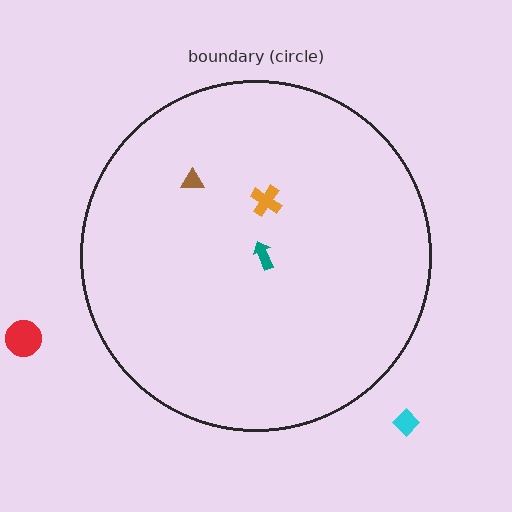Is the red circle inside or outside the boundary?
Outside.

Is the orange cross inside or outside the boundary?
Inside.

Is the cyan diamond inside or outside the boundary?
Outside.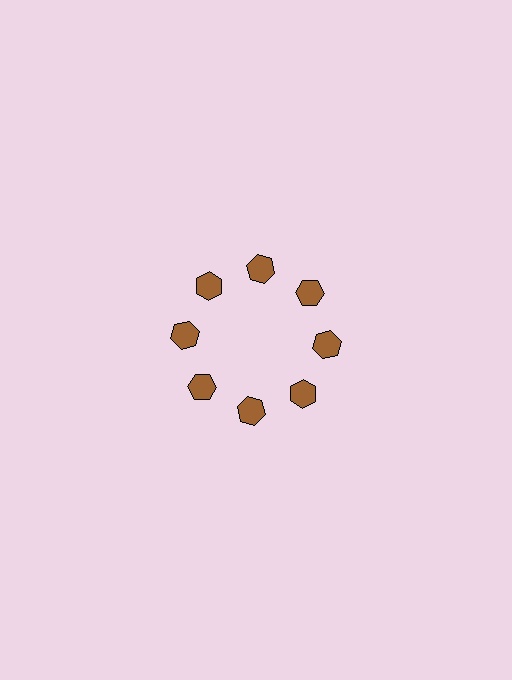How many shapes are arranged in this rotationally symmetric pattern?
There are 8 shapes, arranged in 8 groups of 1.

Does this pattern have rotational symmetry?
Yes, this pattern has 8-fold rotational symmetry. It looks the same after rotating 45 degrees around the center.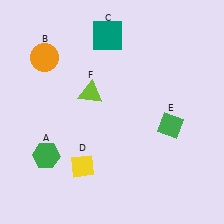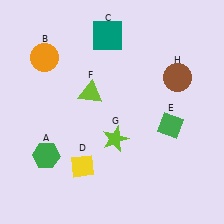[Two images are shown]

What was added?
A lime star (G), a brown circle (H) were added in Image 2.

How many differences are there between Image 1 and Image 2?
There are 2 differences between the two images.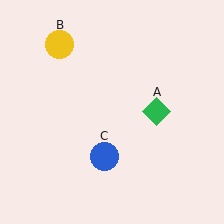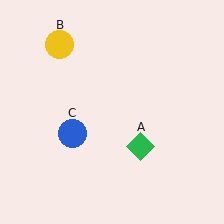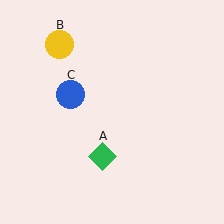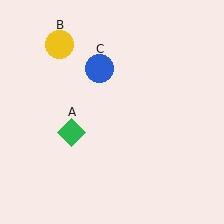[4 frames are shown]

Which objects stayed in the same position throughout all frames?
Yellow circle (object B) remained stationary.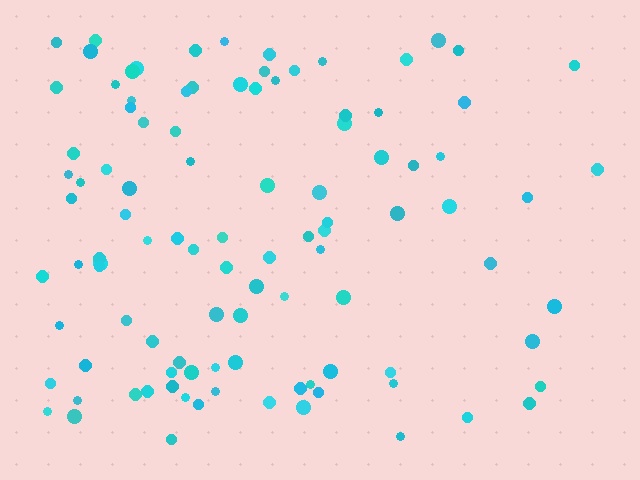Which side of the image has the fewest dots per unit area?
The right.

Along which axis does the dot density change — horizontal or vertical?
Horizontal.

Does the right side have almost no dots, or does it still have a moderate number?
Still a moderate number, just noticeably fewer than the left.